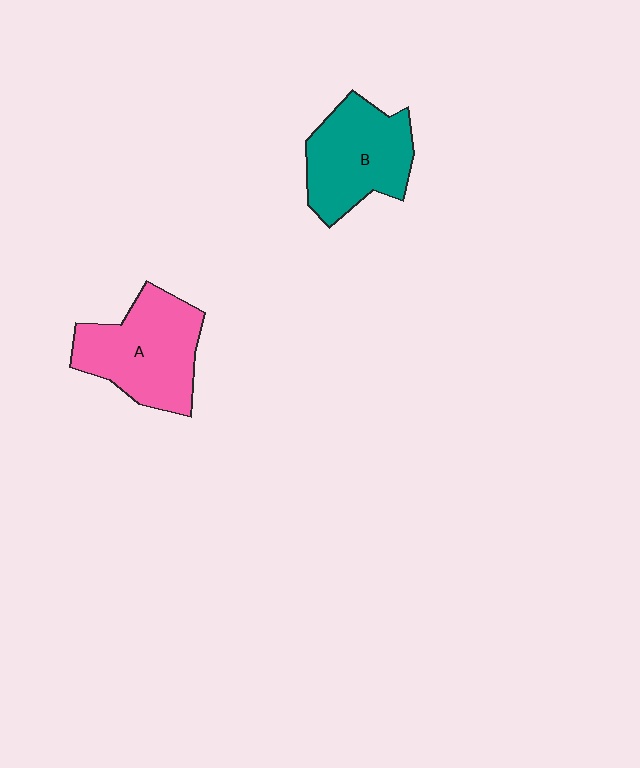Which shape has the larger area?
Shape A (pink).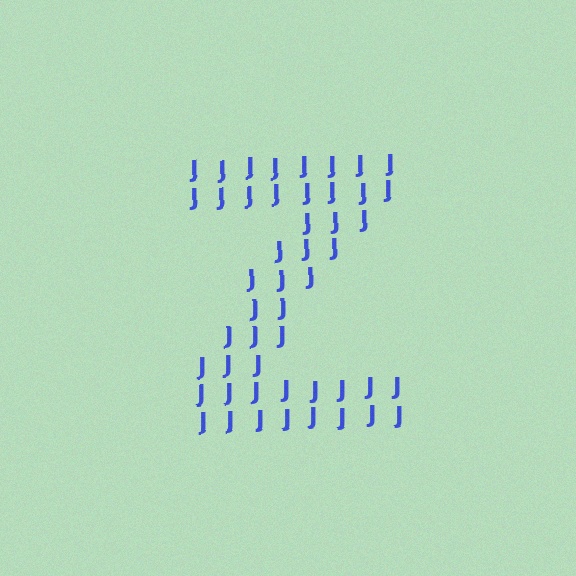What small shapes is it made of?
It is made of small letter J's.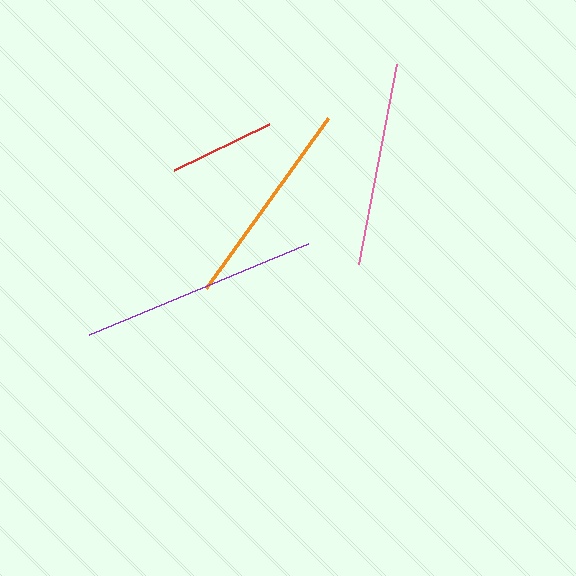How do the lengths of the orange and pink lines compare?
The orange and pink lines are approximately the same length.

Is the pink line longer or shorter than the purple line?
The purple line is longer than the pink line.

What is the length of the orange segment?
The orange segment is approximately 209 pixels long.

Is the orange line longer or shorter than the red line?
The orange line is longer than the red line.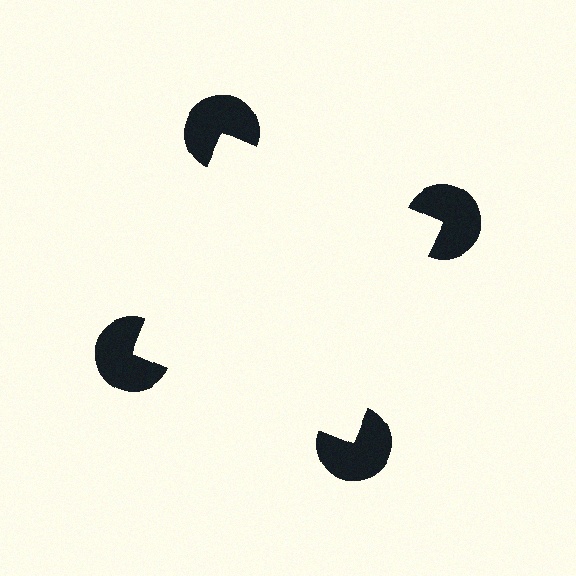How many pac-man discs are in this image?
There are 4 — one at each vertex of the illusory square.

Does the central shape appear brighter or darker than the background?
It typically appears slightly brighter than the background, even though no actual brightness change is drawn.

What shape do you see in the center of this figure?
An illusory square — its edges are inferred from the aligned wedge cuts in the pac-man discs, not physically drawn.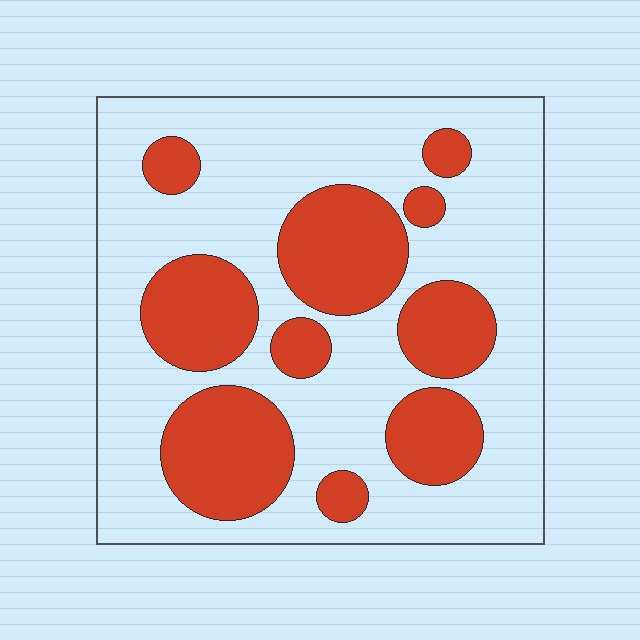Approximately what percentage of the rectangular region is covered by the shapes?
Approximately 35%.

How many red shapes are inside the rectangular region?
10.